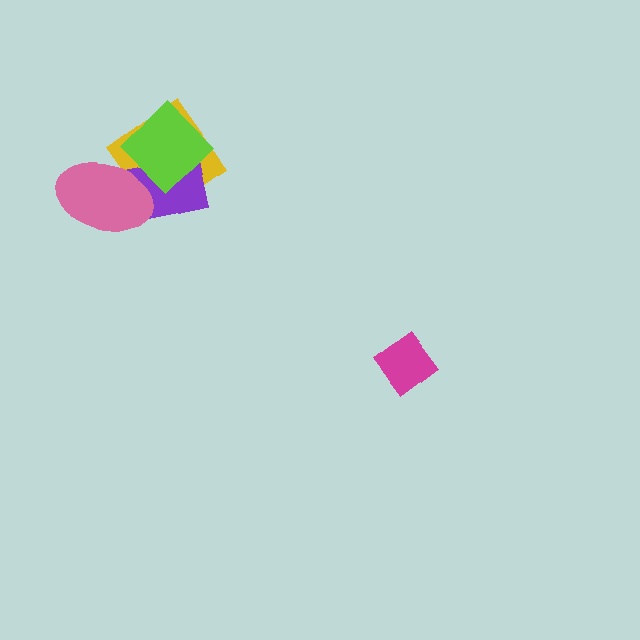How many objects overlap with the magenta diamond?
0 objects overlap with the magenta diamond.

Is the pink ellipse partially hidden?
Yes, it is partially covered by another shape.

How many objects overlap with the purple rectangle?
3 objects overlap with the purple rectangle.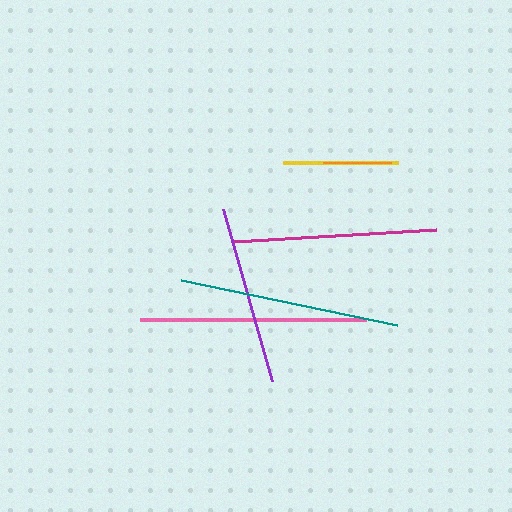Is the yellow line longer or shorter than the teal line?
The teal line is longer than the yellow line.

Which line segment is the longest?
The pink line is the longest at approximately 226 pixels.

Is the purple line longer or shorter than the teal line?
The teal line is longer than the purple line.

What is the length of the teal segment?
The teal segment is approximately 221 pixels long.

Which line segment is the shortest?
The orange line is the shortest at approximately 68 pixels.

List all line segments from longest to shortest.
From longest to shortest: pink, teal, magenta, purple, yellow, orange.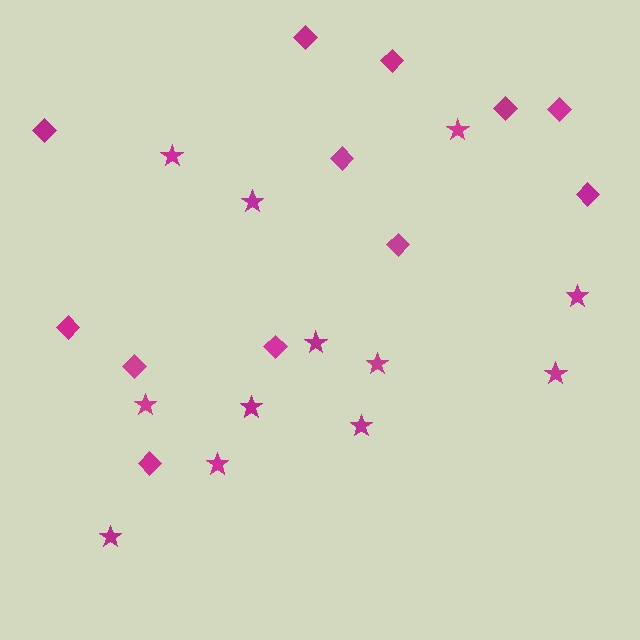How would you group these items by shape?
There are 2 groups: one group of stars (12) and one group of diamonds (12).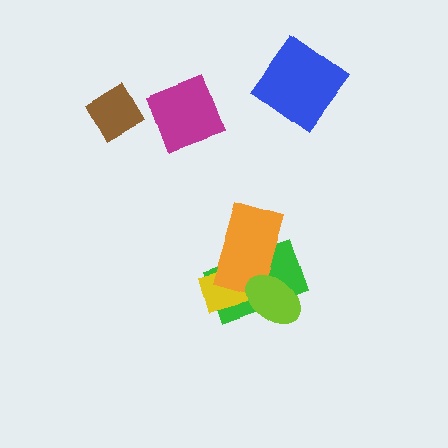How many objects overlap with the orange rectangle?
3 objects overlap with the orange rectangle.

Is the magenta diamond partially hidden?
No, no other shape covers it.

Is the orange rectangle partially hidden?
Yes, it is partially covered by another shape.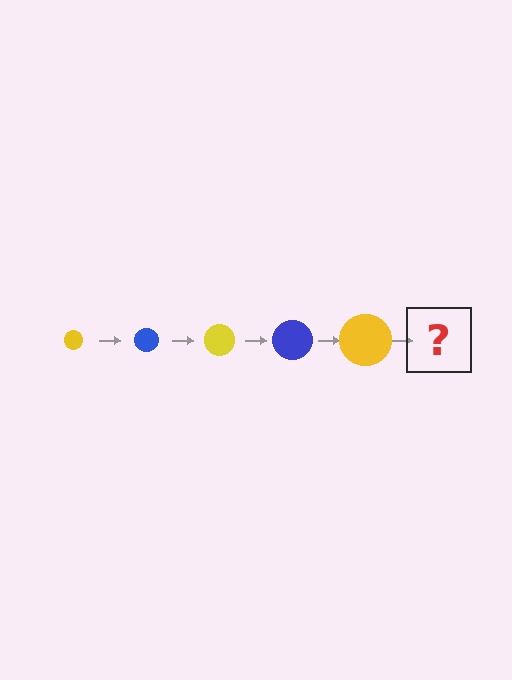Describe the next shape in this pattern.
It should be a blue circle, larger than the previous one.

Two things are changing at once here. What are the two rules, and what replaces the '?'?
The two rules are that the circle grows larger each step and the color cycles through yellow and blue. The '?' should be a blue circle, larger than the previous one.